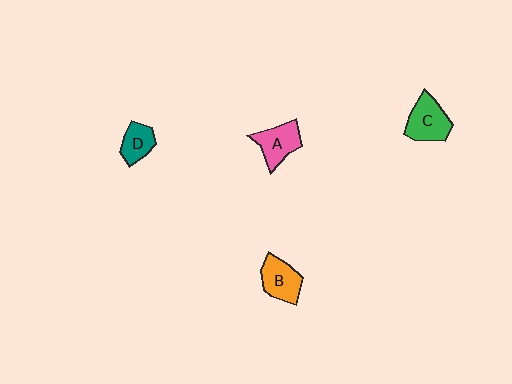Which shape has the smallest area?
Shape D (teal).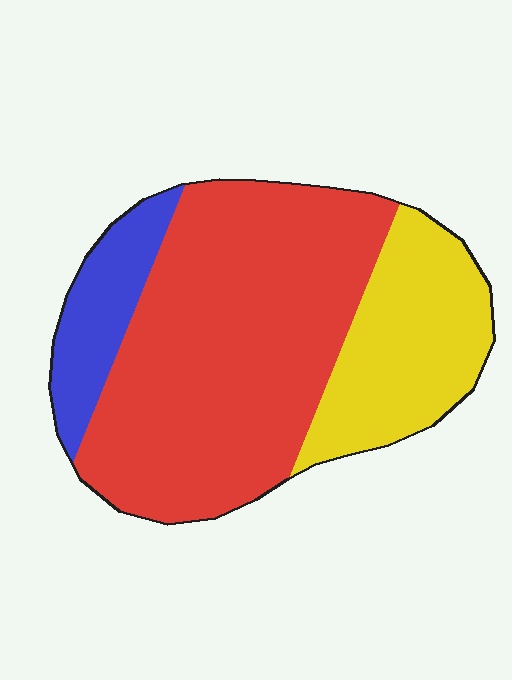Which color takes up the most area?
Red, at roughly 60%.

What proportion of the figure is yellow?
Yellow takes up about one quarter (1/4) of the figure.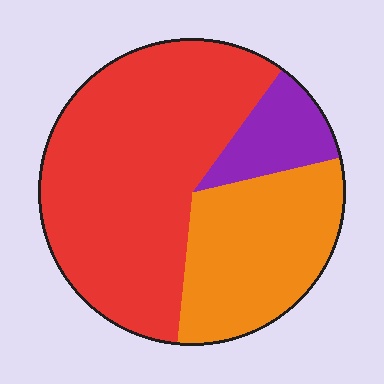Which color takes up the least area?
Purple, at roughly 10%.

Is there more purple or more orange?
Orange.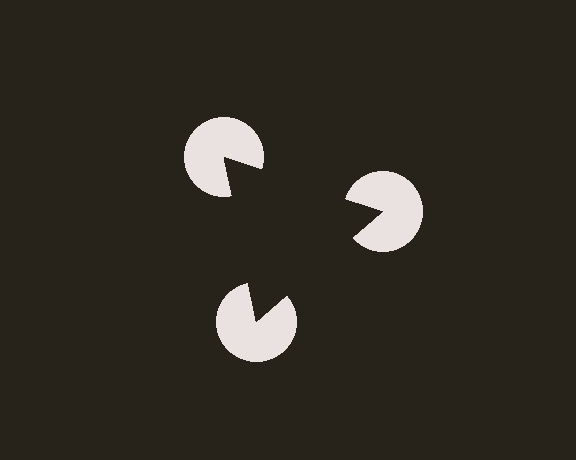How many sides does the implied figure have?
3 sides.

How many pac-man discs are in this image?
There are 3 — one at each vertex of the illusory triangle.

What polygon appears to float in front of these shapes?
An illusory triangle — its edges are inferred from the aligned wedge cuts in the pac-man discs, not physically drawn.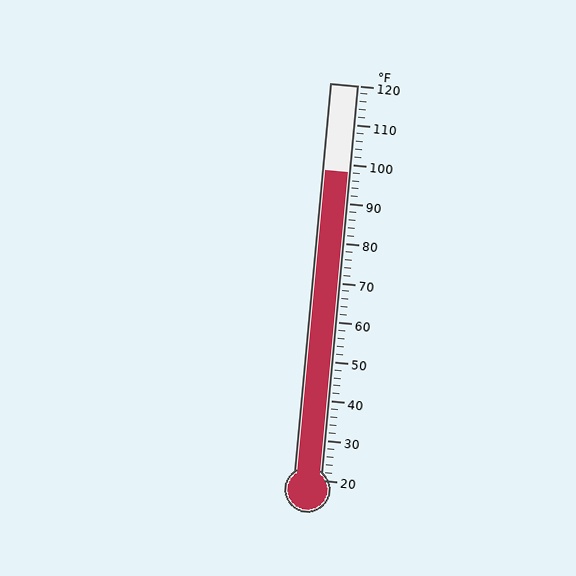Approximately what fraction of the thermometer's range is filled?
The thermometer is filled to approximately 80% of its range.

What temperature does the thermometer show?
The thermometer shows approximately 98°F.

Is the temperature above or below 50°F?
The temperature is above 50°F.